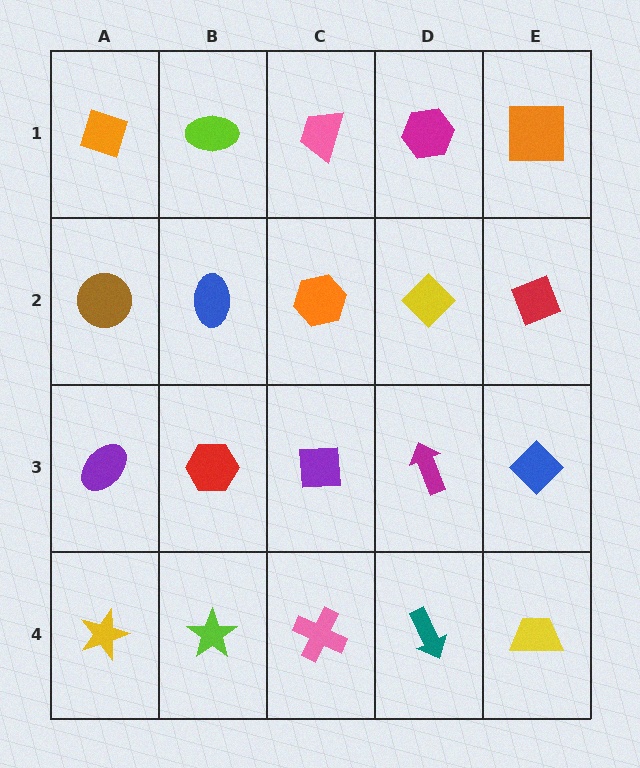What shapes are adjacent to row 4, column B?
A red hexagon (row 3, column B), a yellow star (row 4, column A), a pink cross (row 4, column C).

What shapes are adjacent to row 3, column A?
A brown circle (row 2, column A), a yellow star (row 4, column A), a red hexagon (row 3, column B).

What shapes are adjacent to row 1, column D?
A yellow diamond (row 2, column D), a pink trapezoid (row 1, column C), an orange square (row 1, column E).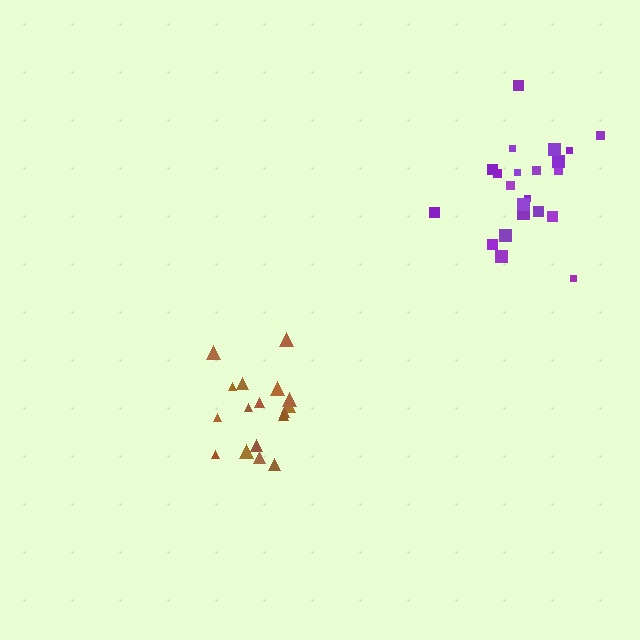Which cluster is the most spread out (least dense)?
Purple.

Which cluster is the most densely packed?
Brown.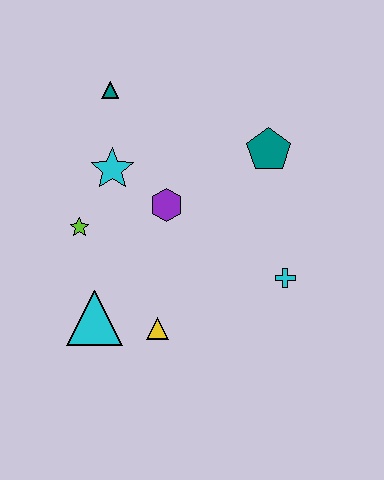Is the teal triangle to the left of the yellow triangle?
Yes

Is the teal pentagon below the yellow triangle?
No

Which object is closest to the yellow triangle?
The cyan triangle is closest to the yellow triangle.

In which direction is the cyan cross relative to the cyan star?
The cyan cross is to the right of the cyan star.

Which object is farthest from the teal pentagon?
The cyan triangle is farthest from the teal pentagon.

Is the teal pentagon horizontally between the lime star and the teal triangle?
No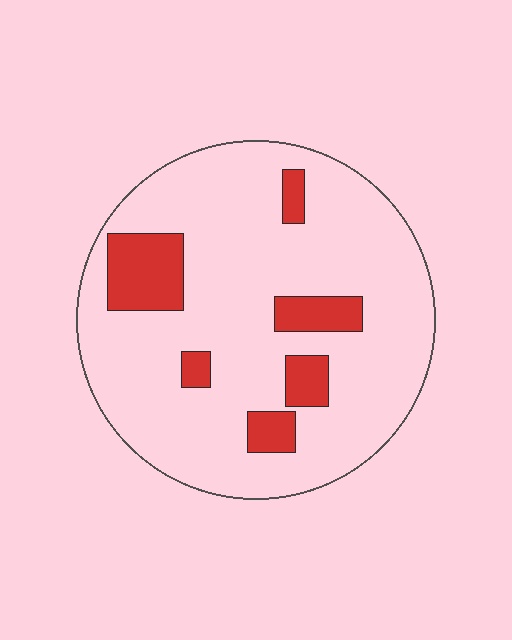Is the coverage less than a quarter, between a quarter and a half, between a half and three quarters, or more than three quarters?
Less than a quarter.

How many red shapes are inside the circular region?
6.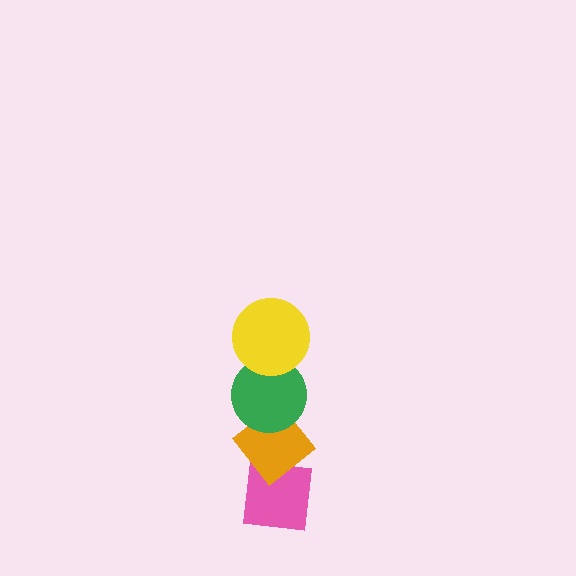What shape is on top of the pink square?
The orange diamond is on top of the pink square.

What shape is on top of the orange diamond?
The green circle is on top of the orange diamond.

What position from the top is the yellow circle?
The yellow circle is 1st from the top.